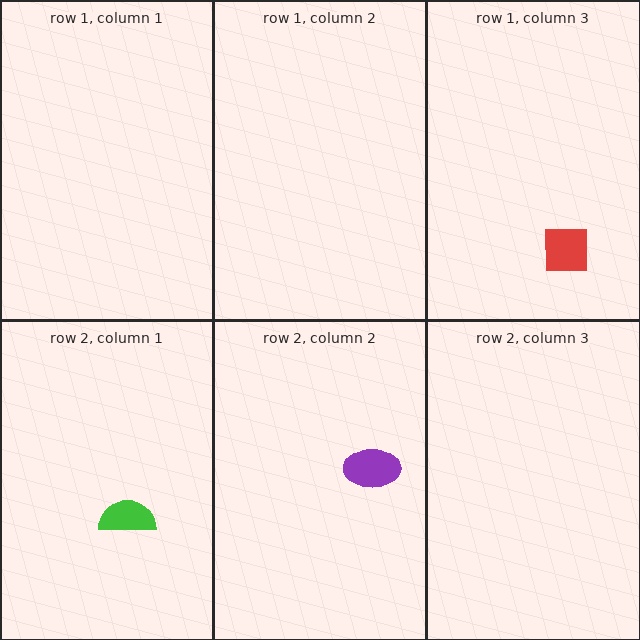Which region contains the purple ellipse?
The row 2, column 2 region.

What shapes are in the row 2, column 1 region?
The green semicircle.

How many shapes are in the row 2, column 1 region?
1.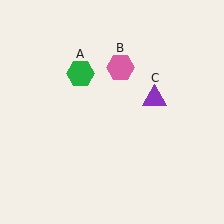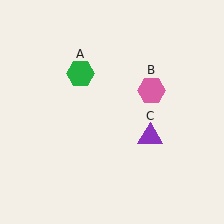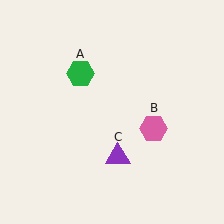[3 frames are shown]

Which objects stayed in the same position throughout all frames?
Green hexagon (object A) remained stationary.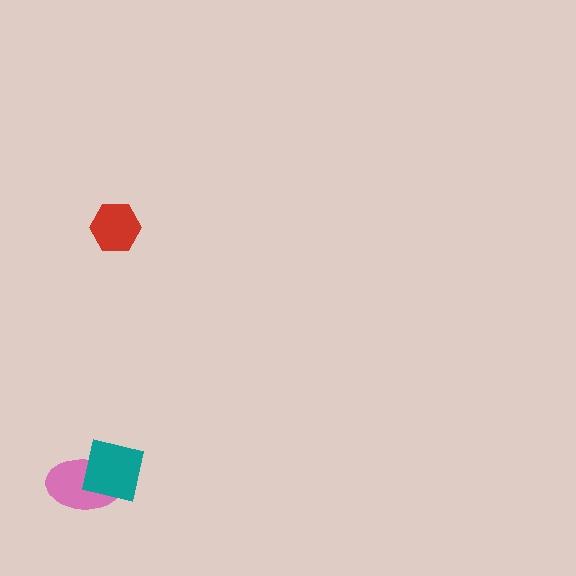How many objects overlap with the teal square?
1 object overlaps with the teal square.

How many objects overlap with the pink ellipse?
1 object overlaps with the pink ellipse.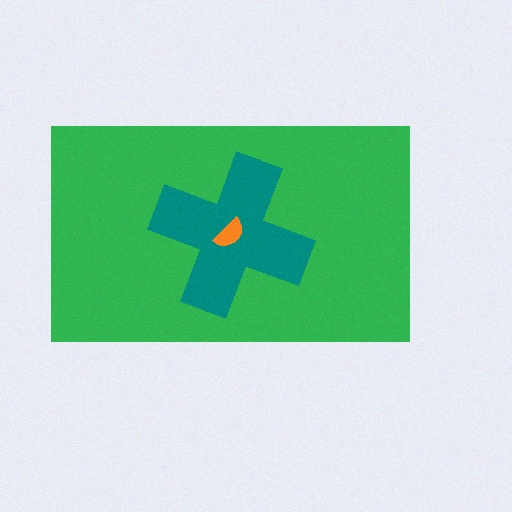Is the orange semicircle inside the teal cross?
Yes.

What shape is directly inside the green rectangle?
The teal cross.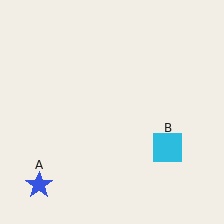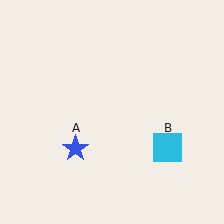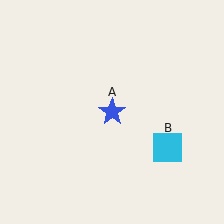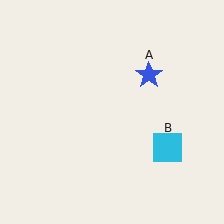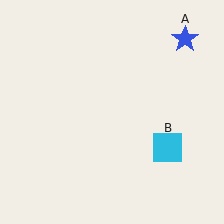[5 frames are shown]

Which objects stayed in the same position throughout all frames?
Cyan square (object B) remained stationary.